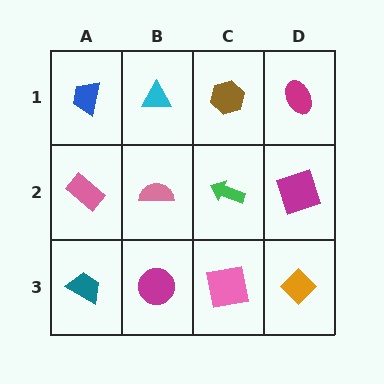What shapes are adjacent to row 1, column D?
A magenta square (row 2, column D), a brown hexagon (row 1, column C).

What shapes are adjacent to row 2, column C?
A brown hexagon (row 1, column C), a pink square (row 3, column C), a pink semicircle (row 2, column B), a magenta square (row 2, column D).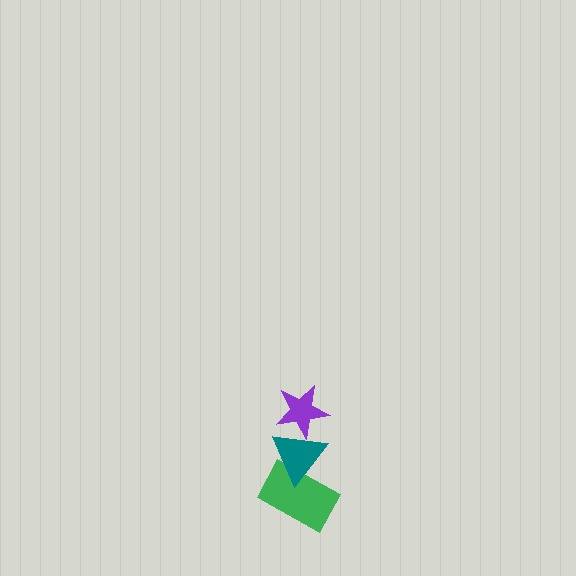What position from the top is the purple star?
The purple star is 1st from the top.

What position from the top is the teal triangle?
The teal triangle is 2nd from the top.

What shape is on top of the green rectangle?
The teal triangle is on top of the green rectangle.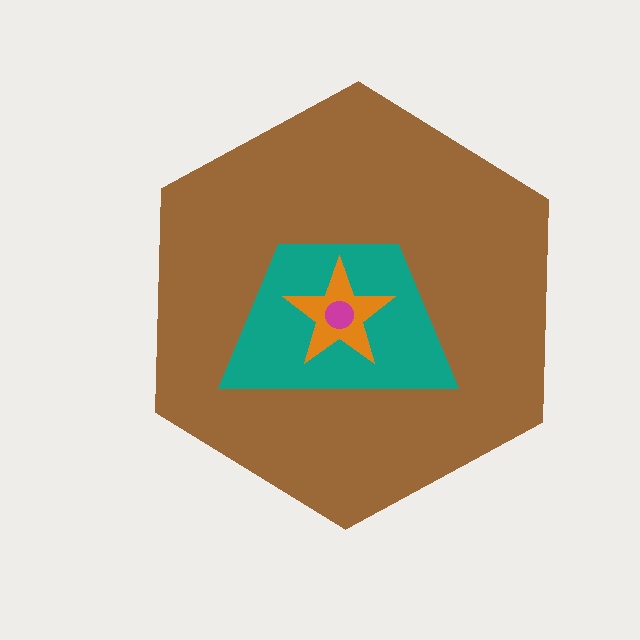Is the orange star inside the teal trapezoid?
Yes.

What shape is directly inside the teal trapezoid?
The orange star.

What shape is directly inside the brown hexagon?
The teal trapezoid.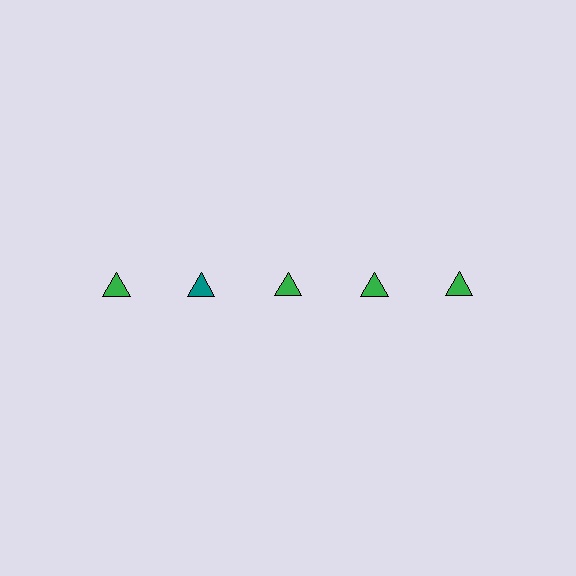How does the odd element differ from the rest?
It has a different color: teal instead of green.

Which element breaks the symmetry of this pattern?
The teal triangle in the top row, second from left column breaks the symmetry. All other shapes are green triangles.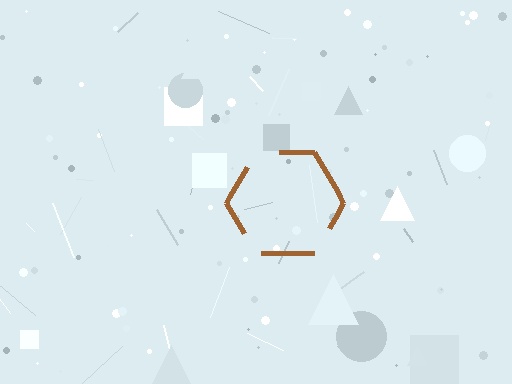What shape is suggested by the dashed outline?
The dashed outline suggests a hexagon.